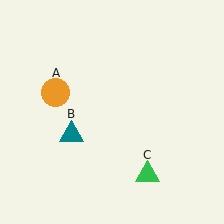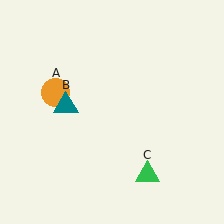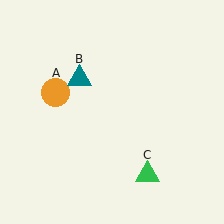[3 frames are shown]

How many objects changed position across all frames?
1 object changed position: teal triangle (object B).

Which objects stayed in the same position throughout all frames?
Orange circle (object A) and green triangle (object C) remained stationary.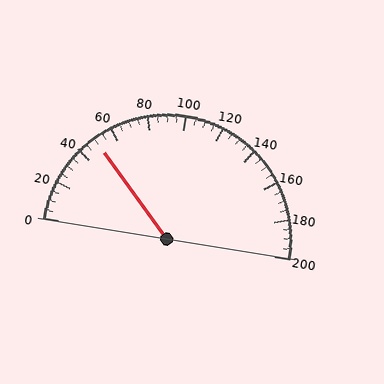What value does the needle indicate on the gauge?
The needle indicates approximately 50.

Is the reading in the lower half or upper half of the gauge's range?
The reading is in the lower half of the range (0 to 200).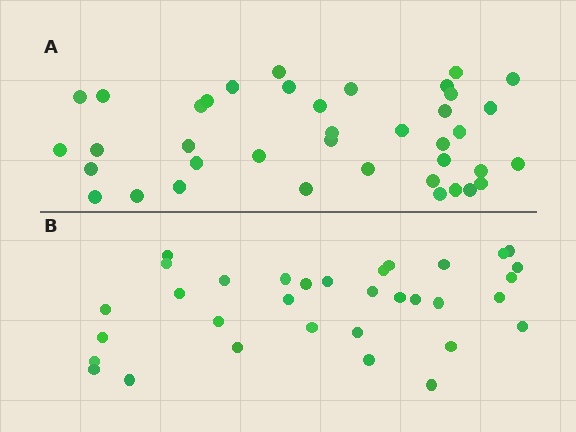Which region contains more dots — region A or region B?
Region A (the top region) has more dots.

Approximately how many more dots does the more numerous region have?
Region A has about 6 more dots than region B.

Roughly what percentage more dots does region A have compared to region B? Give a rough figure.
About 20% more.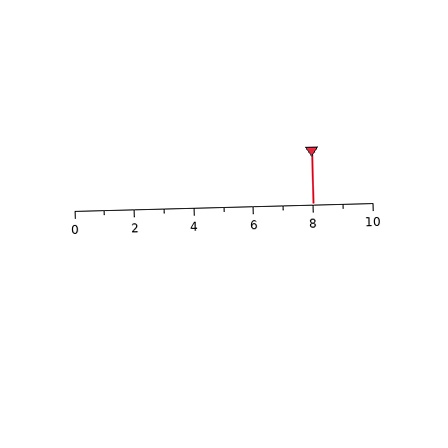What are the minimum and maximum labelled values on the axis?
The axis runs from 0 to 10.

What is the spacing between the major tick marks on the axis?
The major ticks are spaced 2 apart.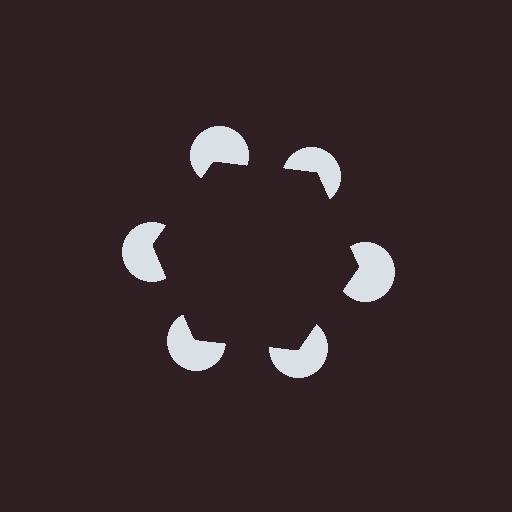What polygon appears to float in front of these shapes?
An illusory hexagon — its edges are inferred from the aligned wedge cuts in the pac-man discs, not physically drawn.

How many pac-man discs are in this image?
There are 6 — one at each vertex of the illusory hexagon.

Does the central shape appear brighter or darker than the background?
It typically appears slightly darker than the background, even though no actual brightness change is drawn.